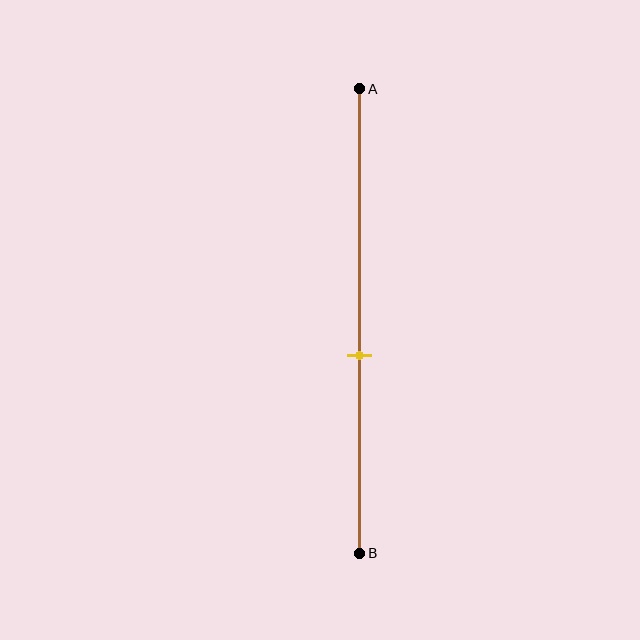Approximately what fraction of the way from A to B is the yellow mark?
The yellow mark is approximately 55% of the way from A to B.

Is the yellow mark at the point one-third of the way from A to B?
No, the mark is at about 55% from A, not at the 33% one-third point.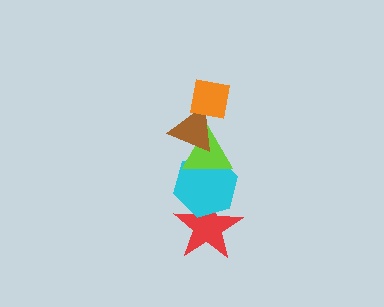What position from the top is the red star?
The red star is 5th from the top.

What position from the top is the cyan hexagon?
The cyan hexagon is 4th from the top.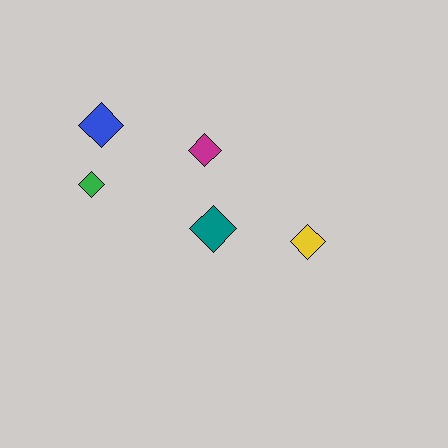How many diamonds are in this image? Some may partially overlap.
There are 5 diamonds.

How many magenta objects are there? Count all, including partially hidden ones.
There is 1 magenta object.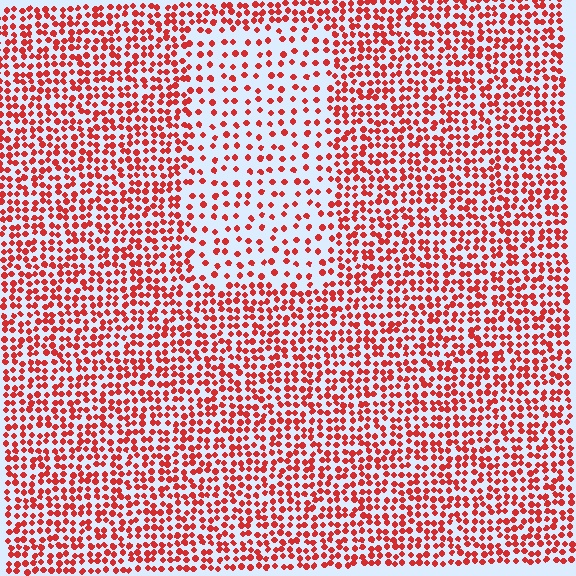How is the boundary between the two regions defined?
The boundary is defined by a change in element density (approximately 2.1x ratio). All elements are the same color, size, and shape.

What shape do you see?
I see a rectangle.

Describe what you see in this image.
The image contains small red elements arranged at two different densities. A rectangle-shaped region is visible where the elements are less densely packed than the surrounding area.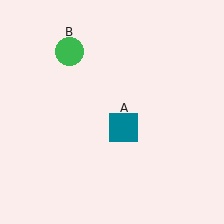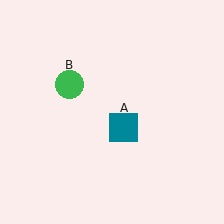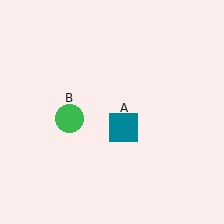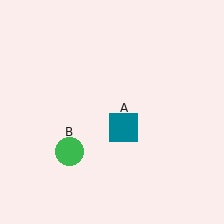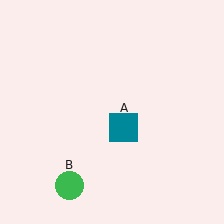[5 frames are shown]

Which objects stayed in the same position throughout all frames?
Teal square (object A) remained stationary.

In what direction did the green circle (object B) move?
The green circle (object B) moved down.